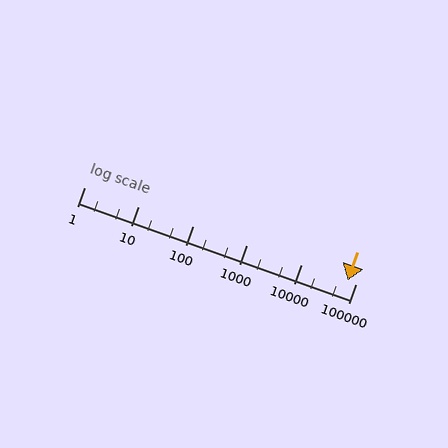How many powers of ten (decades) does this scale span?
The scale spans 5 decades, from 1 to 100000.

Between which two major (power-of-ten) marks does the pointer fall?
The pointer is between 10000 and 100000.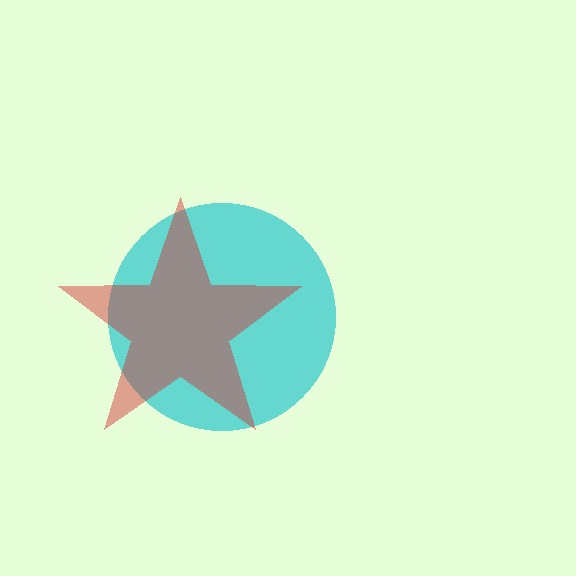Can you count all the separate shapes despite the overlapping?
Yes, there are 2 separate shapes.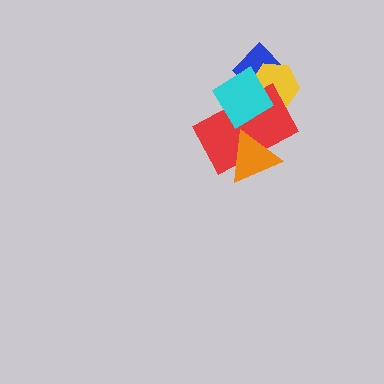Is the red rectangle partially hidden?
Yes, it is partially covered by another shape.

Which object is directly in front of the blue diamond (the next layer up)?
The yellow hexagon is directly in front of the blue diamond.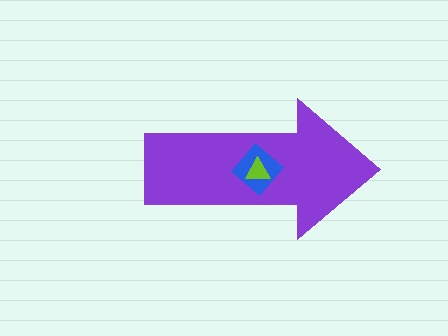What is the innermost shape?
The lime triangle.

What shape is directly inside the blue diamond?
The lime triangle.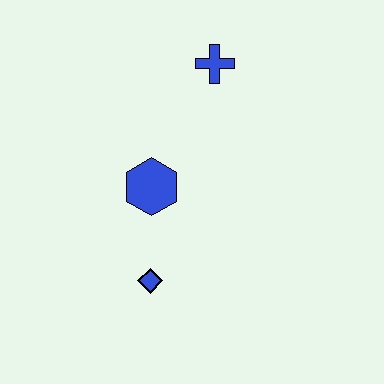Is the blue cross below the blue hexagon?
No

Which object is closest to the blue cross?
The blue hexagon is closest to the blue cross.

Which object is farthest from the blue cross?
The blue diamond is farthest from the blue cross.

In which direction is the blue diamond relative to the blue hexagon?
The blue diamond is below the blue hexagon.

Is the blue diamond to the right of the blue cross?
No